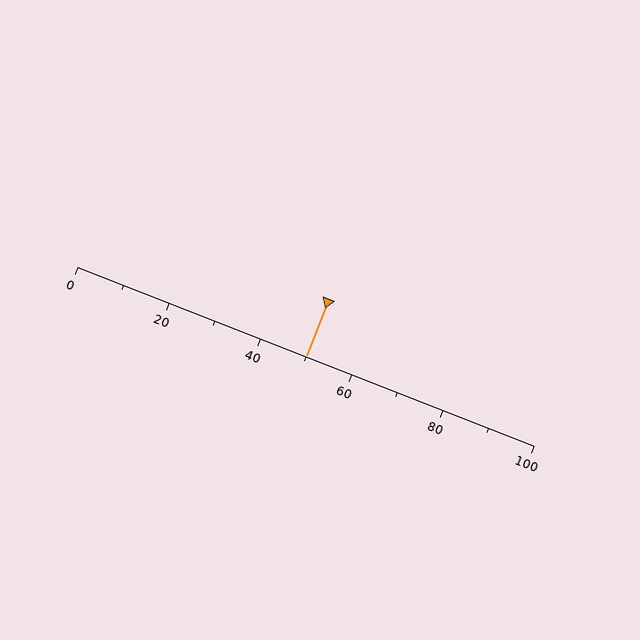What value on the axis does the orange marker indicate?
The marker indicates approximately 50.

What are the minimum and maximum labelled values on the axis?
The axis runs from 0 to 100.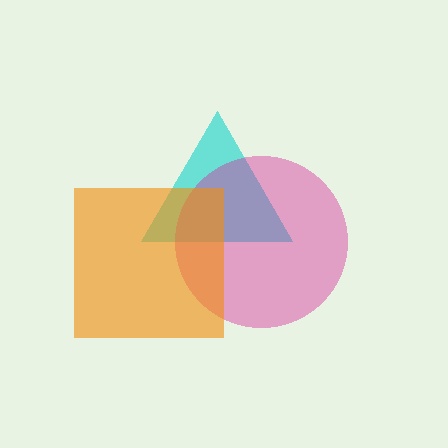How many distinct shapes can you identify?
There are 3 distinct shapes: a cyan triangle, a magenta circle, an orange square.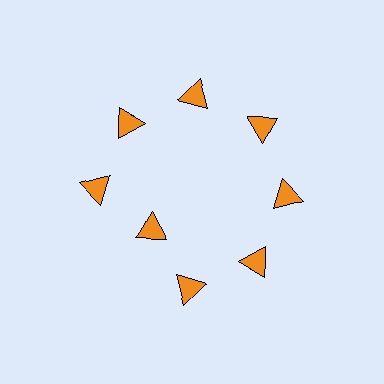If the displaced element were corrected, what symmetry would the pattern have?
It would have 8-fold rotational symmetry — the pattern would map onto itself every 45 degrees.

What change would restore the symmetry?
The symmetry would be restored by moving it outward, back onto the ring so that all 8 triangles sit at equal angles and equal distance from the center.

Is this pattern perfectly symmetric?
No. The 8 orange triangles are arranged in a ring, but one element near the 8 o'clock position is pulled inward toward the center, breaking the 8-fold rotational symmetry.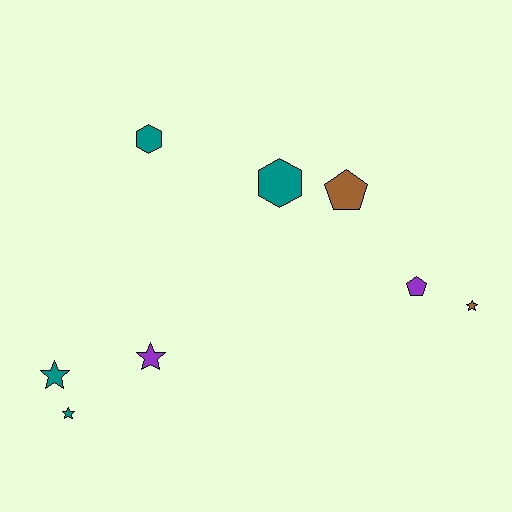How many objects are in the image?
There are 8 objects.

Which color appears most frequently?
Teal, with 4 objects.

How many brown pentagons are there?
There is 1 brown pentagon.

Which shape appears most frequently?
Star, with 4 objects.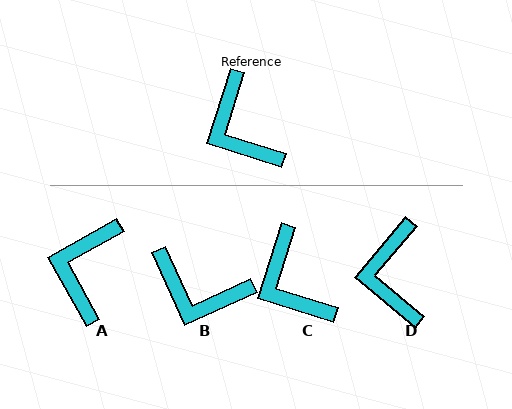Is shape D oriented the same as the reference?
No, it is off by about 23 degrees.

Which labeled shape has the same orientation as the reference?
C.